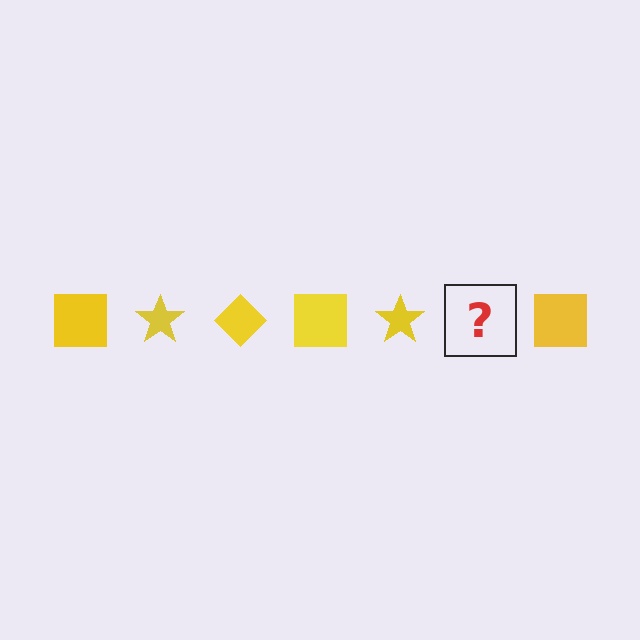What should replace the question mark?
The question mark should be replaced with a yellow diamond.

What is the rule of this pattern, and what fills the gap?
The rule is that the pattern cycles through square, star, diamond shapes in yellow. The gap should be filled with a yellow diamond.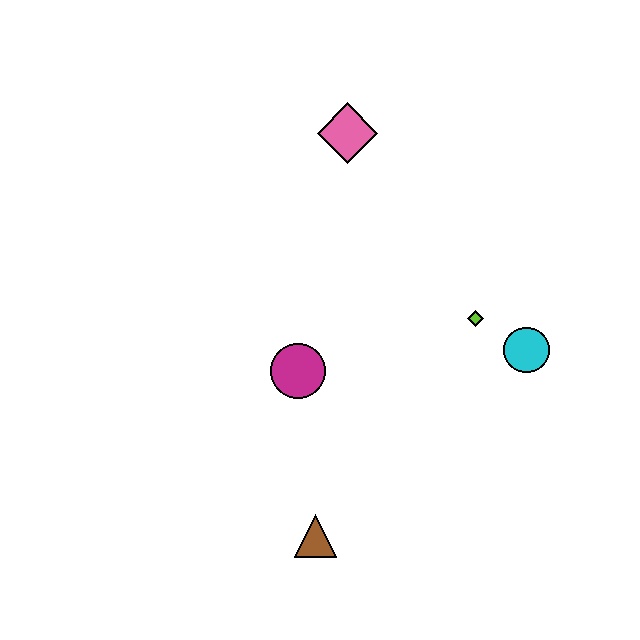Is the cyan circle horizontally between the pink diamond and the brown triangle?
No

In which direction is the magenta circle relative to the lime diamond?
The magenta circle is to the left of the lime diamond.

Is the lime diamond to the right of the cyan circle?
No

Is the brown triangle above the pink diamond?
No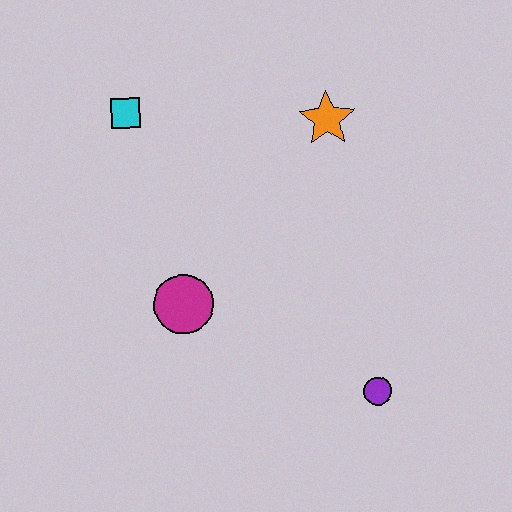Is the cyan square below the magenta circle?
No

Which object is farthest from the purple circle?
The cyan square is farthest from the purple circle.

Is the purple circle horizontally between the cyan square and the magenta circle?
No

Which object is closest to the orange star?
The cyan square is closest to the orange star.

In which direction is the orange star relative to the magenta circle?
The orange star is above the magenta circle.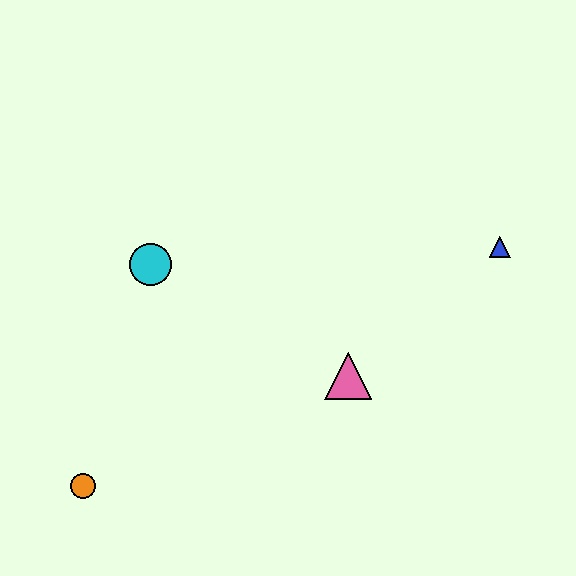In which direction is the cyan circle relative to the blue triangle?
The cyan circle is to the left of the blue triangle.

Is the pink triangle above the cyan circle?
No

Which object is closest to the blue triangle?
The pink triangle is closest to the blue triangle.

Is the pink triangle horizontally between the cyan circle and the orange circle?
No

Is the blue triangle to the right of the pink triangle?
Yes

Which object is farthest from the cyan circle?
The blue triangle is farthest from the cyan circle.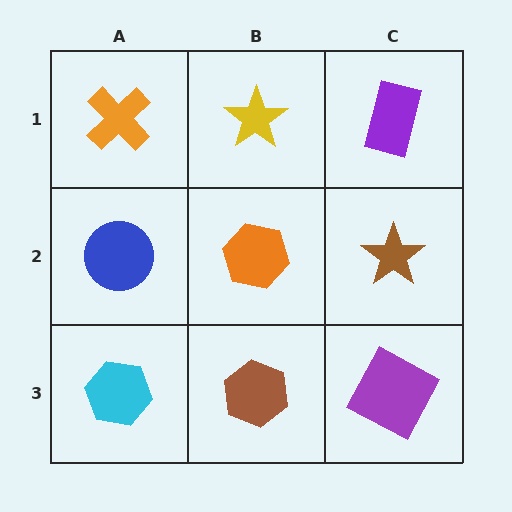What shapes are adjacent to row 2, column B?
A yellow star (row 1, column B), a brown hexagon (row 3, column B), a blue circle (row 2, column A), a brown star (row 2, column C).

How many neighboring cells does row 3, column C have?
2.